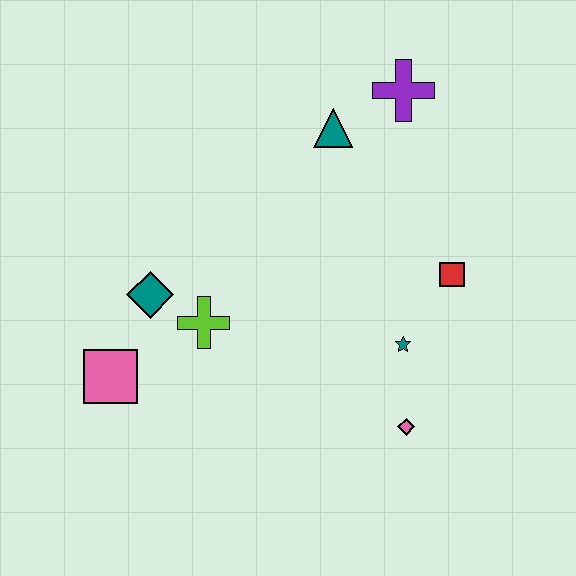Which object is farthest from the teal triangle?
The pink square is farthest from the teal triangle.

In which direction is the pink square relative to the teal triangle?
The pink square is below the teal triangle.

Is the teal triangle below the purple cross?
Yes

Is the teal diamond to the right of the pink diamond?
No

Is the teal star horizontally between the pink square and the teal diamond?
No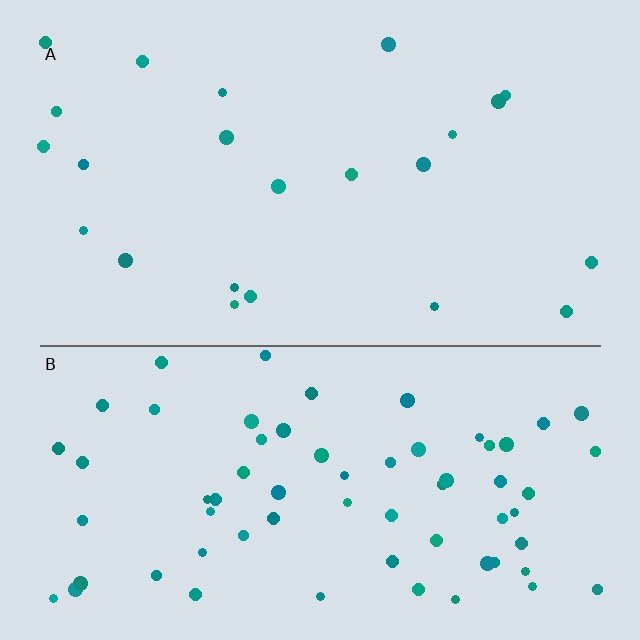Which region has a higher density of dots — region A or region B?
B (the bottom).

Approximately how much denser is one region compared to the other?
Approximately 2.9× — region B over region A.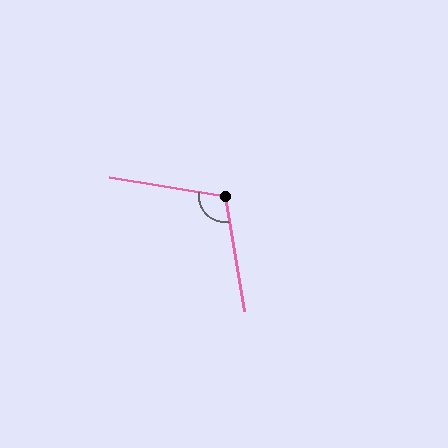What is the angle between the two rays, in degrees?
Approximately 109 degrees.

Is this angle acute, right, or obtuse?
It is obtuse.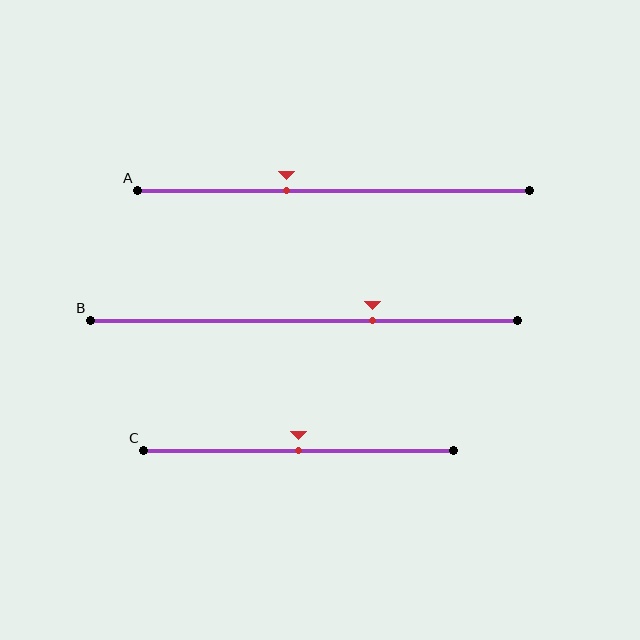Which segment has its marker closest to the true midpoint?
Segment C has its marker closest to the true midpoint.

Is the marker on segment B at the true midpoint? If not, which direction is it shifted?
No, the marker on segment B is shifted to the right by about 16% of the segment length.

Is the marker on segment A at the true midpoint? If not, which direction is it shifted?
No, the marker on segment A is shifted to the left by about 12% of the segment length.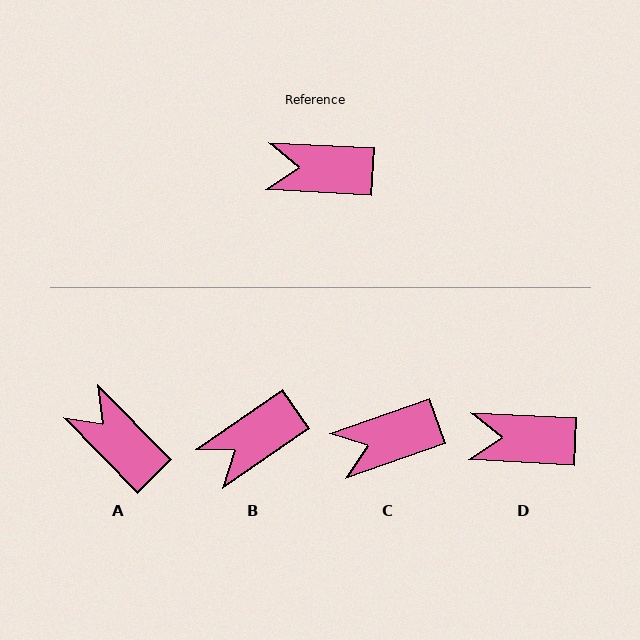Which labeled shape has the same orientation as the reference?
D.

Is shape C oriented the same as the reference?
No, it is off by about 22 degrees.